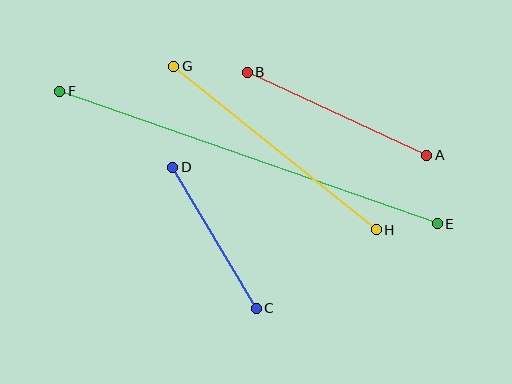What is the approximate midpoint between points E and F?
The midpoint is at approximately (249, 157) pixels.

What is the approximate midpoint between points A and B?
The midpoint is at approximately (337, 114) pixels.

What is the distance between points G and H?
The distance is approximately 260 pixels.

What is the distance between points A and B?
The distance is approximately 198 pixels.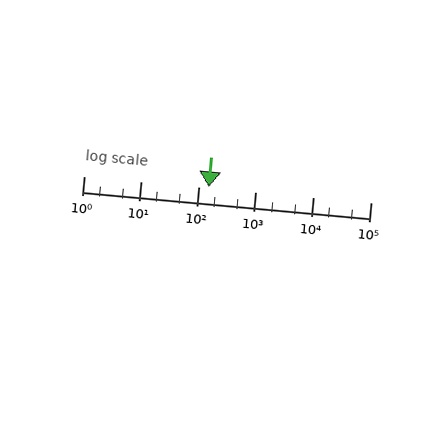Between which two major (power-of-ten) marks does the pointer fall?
The pointer is between 100 and 1000.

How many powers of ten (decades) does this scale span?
The scale spans 5 decades, from 1 to 100000.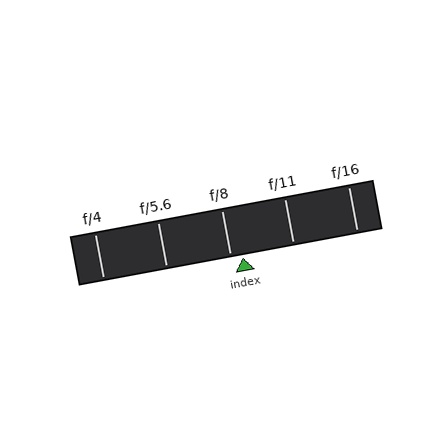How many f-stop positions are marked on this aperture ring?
There are 5 f-stop positions marked.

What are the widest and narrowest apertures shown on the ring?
The widest aperture shown is f/4 and the narrowest is f/16.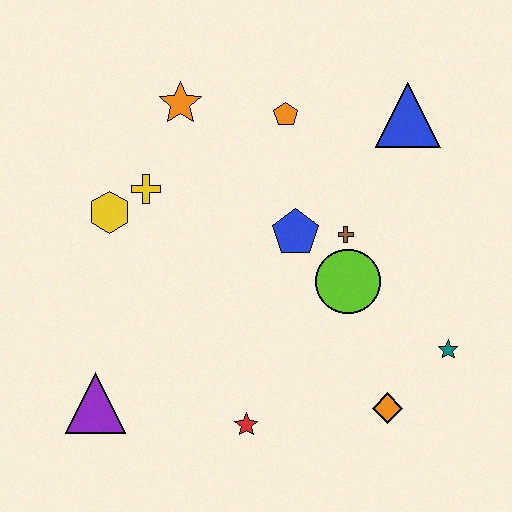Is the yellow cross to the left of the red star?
Yes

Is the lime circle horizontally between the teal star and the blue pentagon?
Yes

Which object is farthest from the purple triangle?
The blue triangle is farthest from the purple triangle.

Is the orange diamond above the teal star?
No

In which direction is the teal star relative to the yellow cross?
The teal star is to the right of the yellow cross.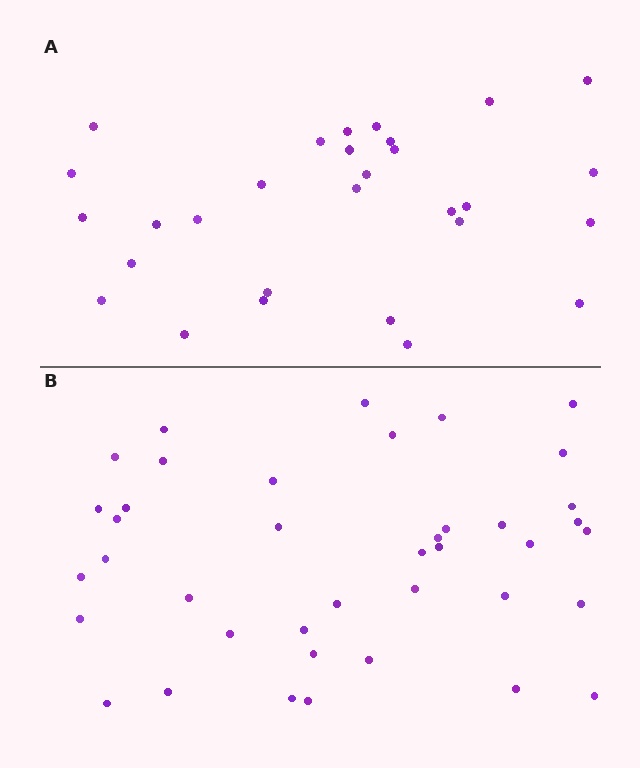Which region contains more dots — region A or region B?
Region B (the bottom region) has more dots.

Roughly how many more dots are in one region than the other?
Region B has roughly 12 or so more dots than region A.